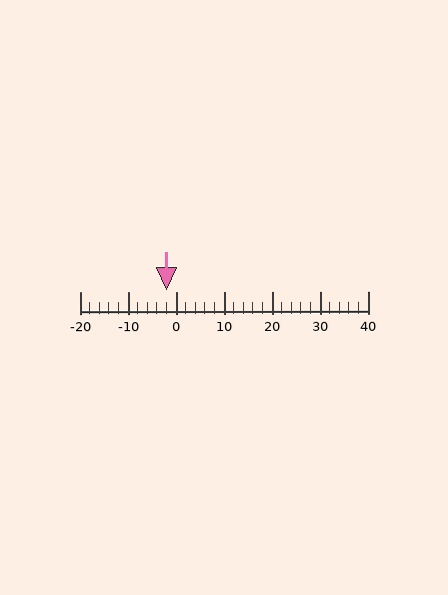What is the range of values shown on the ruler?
The ruler shows values from -20 to 40.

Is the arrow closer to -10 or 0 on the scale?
The arrow is closer to 0.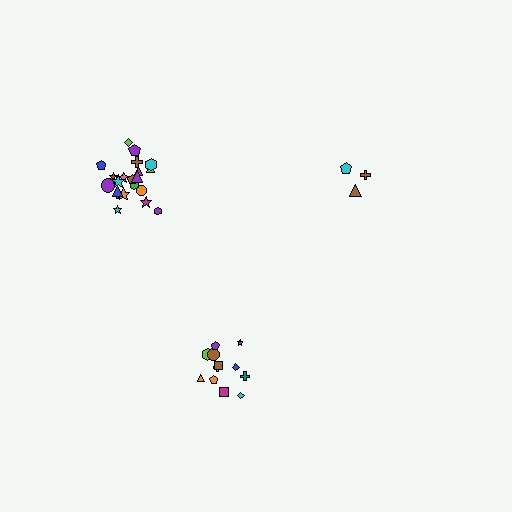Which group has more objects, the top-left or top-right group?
The top-left group.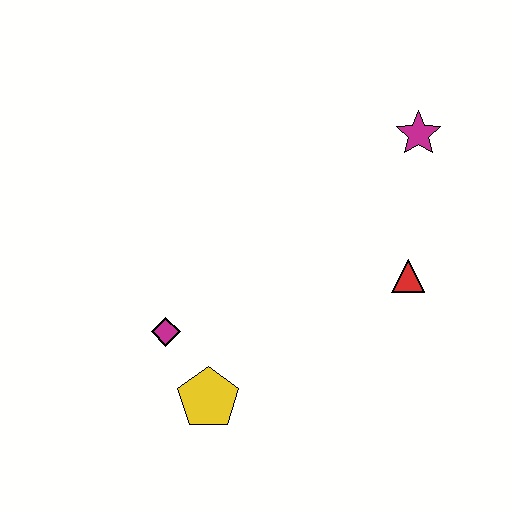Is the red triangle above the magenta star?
No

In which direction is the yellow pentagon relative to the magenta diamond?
The yellow pentagon is below the magenta diamond.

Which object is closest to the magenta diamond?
The yellow pentagon is closest to the magenta diamond.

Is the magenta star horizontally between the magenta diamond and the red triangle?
No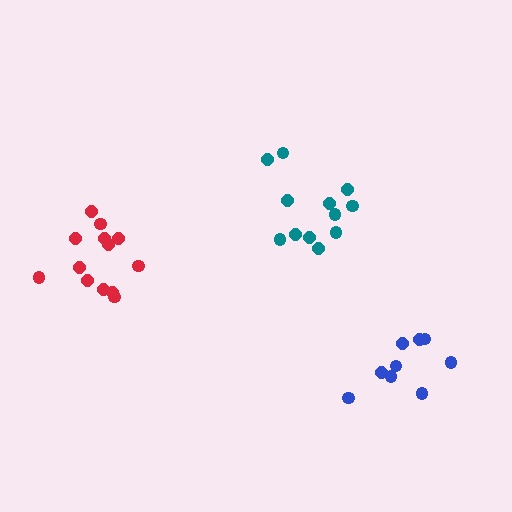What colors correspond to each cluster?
The clusters are colored: red, blue, teal.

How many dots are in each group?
Group 1: 13 dots, Group 2: 9 dots, Group 3: 12 dots (34 total).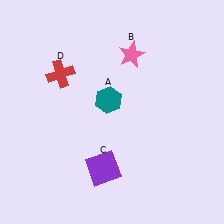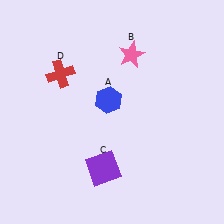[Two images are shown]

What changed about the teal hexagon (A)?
In Image 1, A is teal. In Image 2, it changed to blue.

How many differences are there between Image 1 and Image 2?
There is 1 difference between the two images.